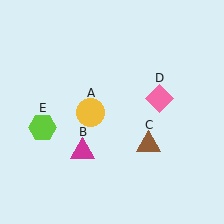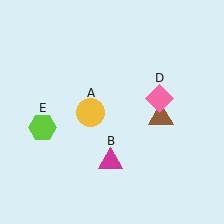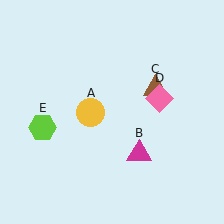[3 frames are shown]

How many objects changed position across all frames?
2 objects changed position: magenta triangle (object B), brown triangle (object C).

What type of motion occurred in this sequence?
The magenta triangle (object B), brown triangle (object C) rotated counterclockwise around the center of the scene.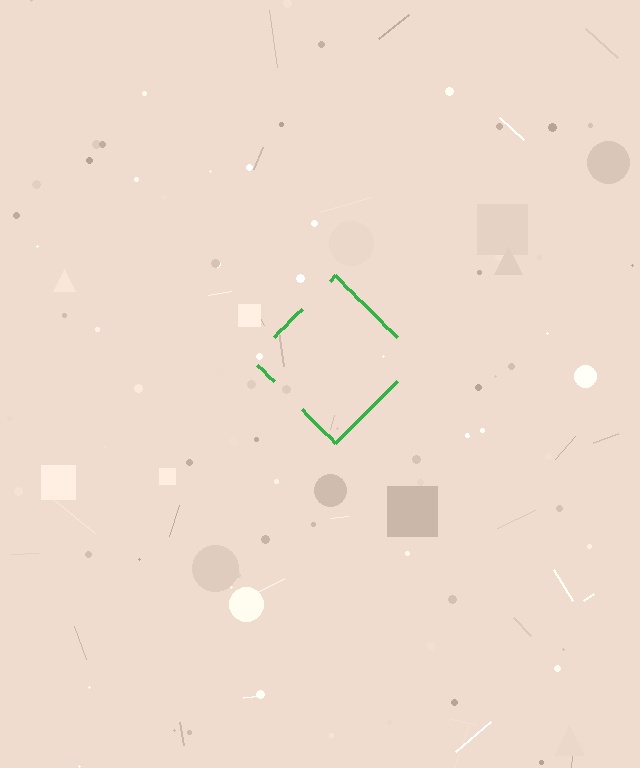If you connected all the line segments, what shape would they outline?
They would outline a diamond.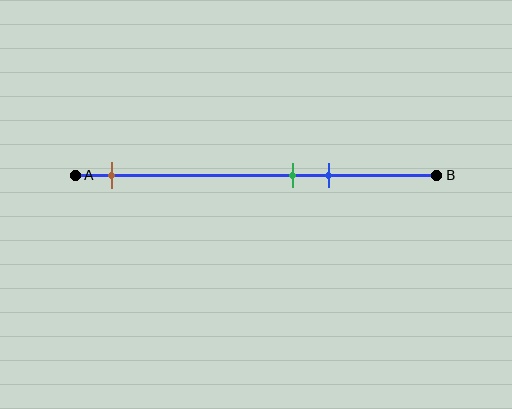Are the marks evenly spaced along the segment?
No, the marks are not evenly spaced.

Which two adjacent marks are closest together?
The green and blue marks are the closest adjacent pair.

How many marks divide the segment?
There are 3 marks dividing the segment.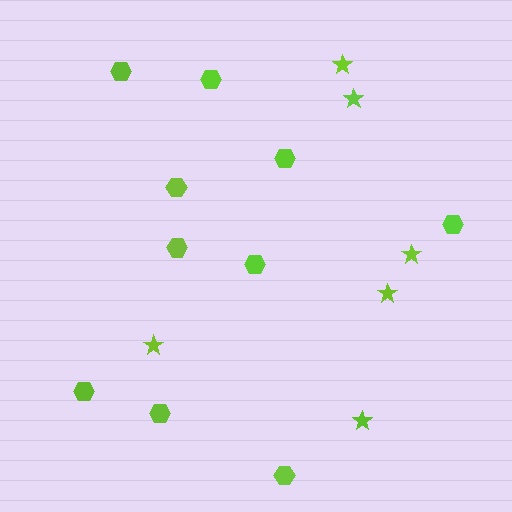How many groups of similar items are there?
There are 2 groups: one group of stars (6) and one group of hexagons (10).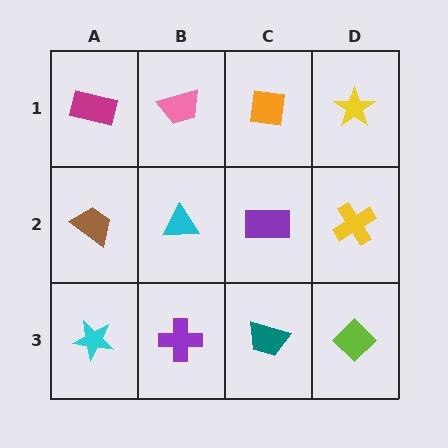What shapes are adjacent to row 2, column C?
An orange square (row 1, column C), a teal trapezoid (row 3, column C), a cyan triangle (row 2, column B), a yellow cross (row 2, column D).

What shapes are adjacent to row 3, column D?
A yellow cross (row 2, column D), a teal trapezoid (row 3, column C).